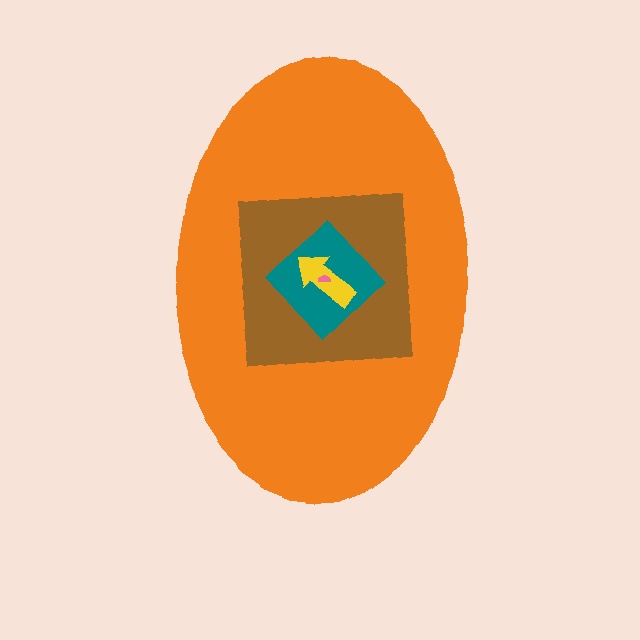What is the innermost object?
The pink semicircle.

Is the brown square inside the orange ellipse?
Yes.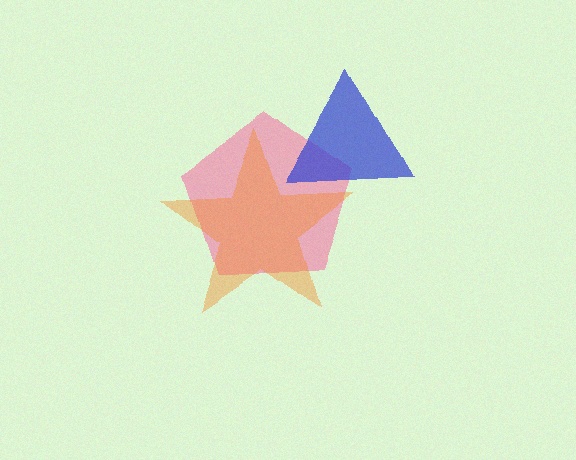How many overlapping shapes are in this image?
There are 3 overlapping shapes in the image.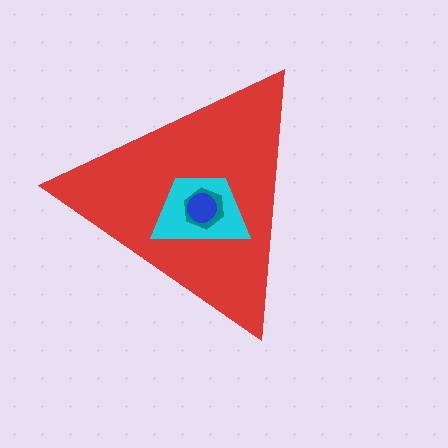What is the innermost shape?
The blue circle.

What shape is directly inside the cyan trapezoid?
The teal hexagon.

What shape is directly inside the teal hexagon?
The blue circle.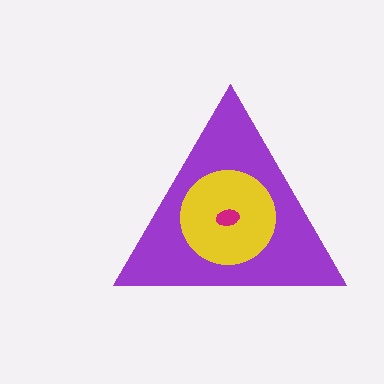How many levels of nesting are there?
3.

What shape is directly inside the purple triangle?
The yellow circle.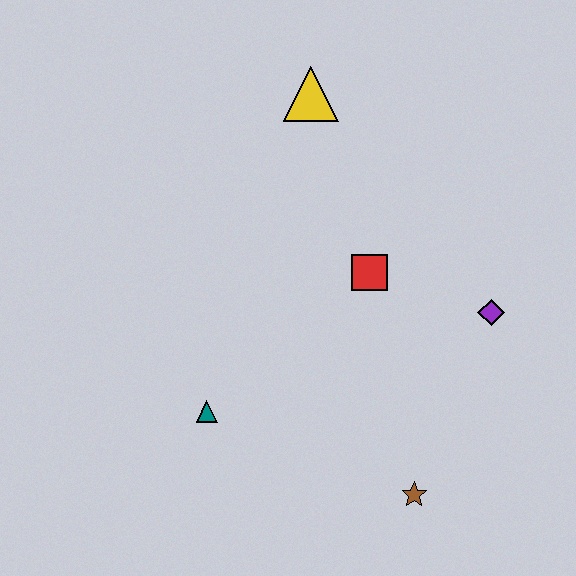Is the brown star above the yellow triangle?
No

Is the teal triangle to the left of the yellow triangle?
Yes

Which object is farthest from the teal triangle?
The yellow triangle is farthest from the teal triangle.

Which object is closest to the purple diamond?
The red square is closest to the purple diamond.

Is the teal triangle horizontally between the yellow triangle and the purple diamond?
No